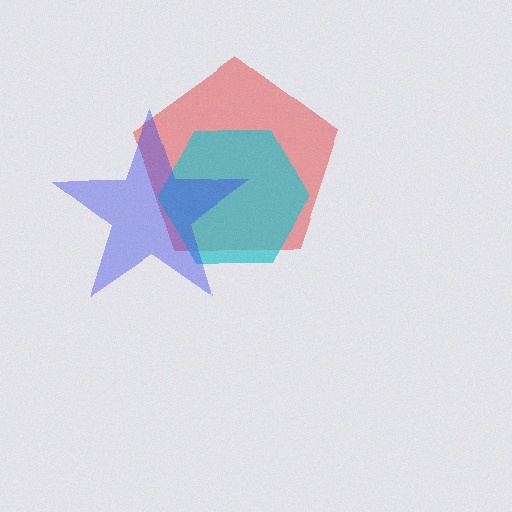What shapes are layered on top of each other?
The layered shapes are: a red pentagon, a cyan hexagon, a blue star.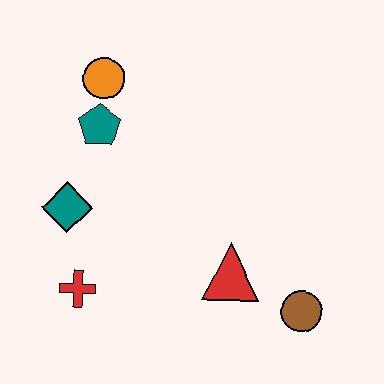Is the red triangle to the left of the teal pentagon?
No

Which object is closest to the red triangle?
The brown circle is closest to the red triangle.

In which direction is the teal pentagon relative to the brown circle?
The teal pentagon is to the left of the brown circle.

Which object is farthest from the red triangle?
The orange circle is farthest from the red triangle.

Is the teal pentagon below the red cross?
No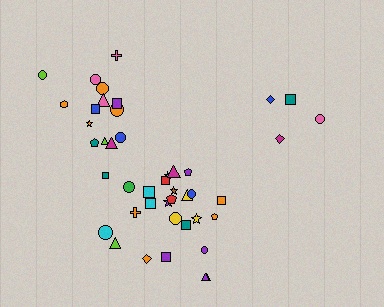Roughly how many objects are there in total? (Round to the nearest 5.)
Roughly 45 objects in total.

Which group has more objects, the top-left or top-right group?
The top-left group.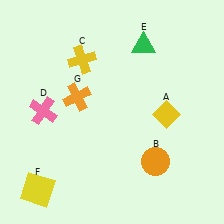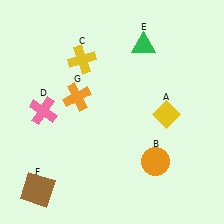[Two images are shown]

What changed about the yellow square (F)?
In Image 1, F is yellow. In Image 2, it changed to brown.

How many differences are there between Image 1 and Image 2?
There is 1 difference between the two images.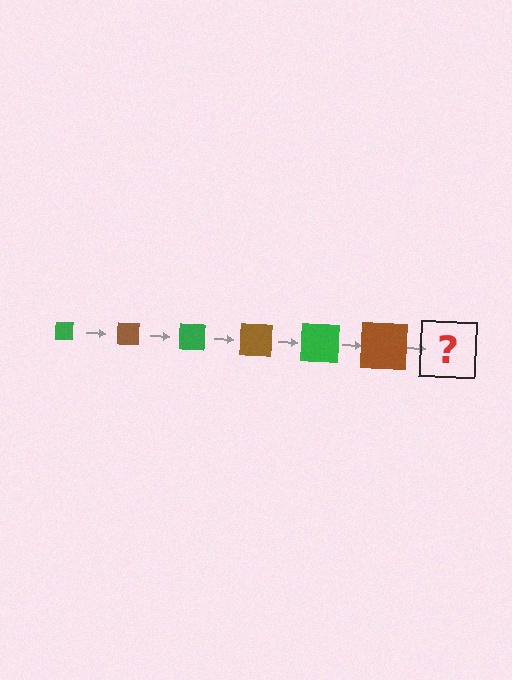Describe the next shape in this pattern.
It should be a green square, larger than the previous one.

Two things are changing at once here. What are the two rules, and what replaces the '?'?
The two rules are that the square grows larger each step and the color cycles through green and brown. The '?' should be a green square, larger than the previous one.